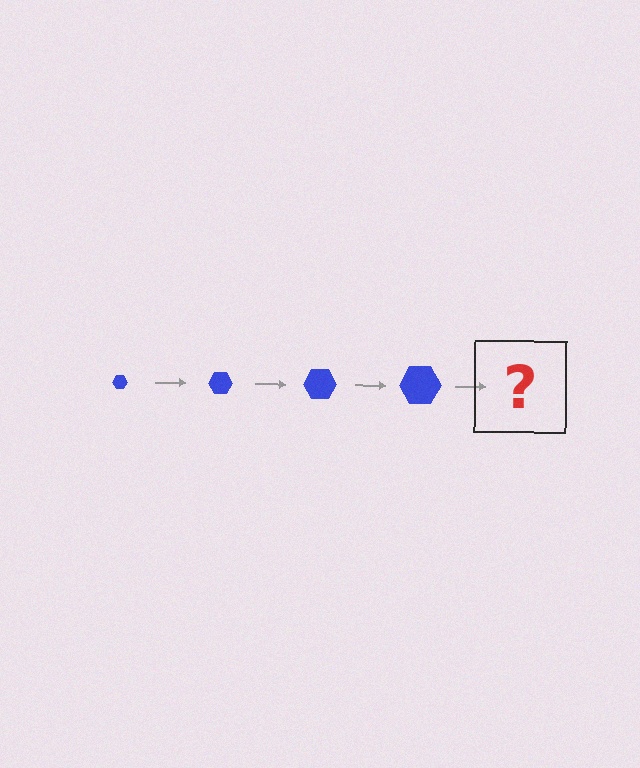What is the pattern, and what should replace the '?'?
The pattern is that the hexagon gets progressively larger each step. The '?' should be a blue hexagon, larger than the previous one.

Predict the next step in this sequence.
The next step is a blue hexagon, larger than the previous one.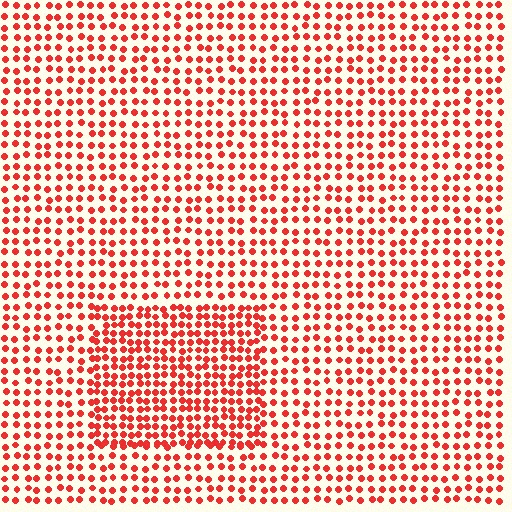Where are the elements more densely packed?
The elements are more densely packed inside the rectangle boundary.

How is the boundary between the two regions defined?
The boundary is defined by a change in element density (approximately 1.6x ratio). All elements are the same color, size, and shape.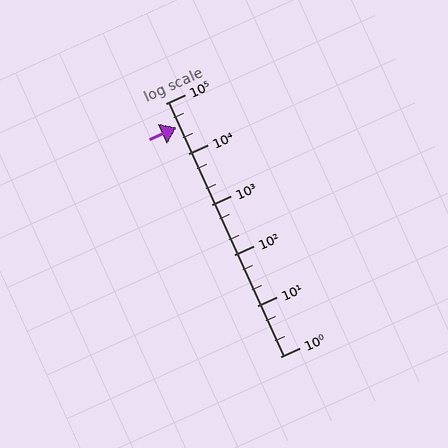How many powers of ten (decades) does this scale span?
The scale spans 5 decades, from 1 to 100000.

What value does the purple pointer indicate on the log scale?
The pointer indicates approximately 33000.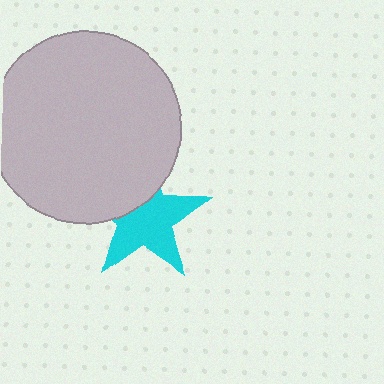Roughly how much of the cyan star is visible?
Most of it is visible (roughly 66%).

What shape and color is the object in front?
The object in front is a light gray circle.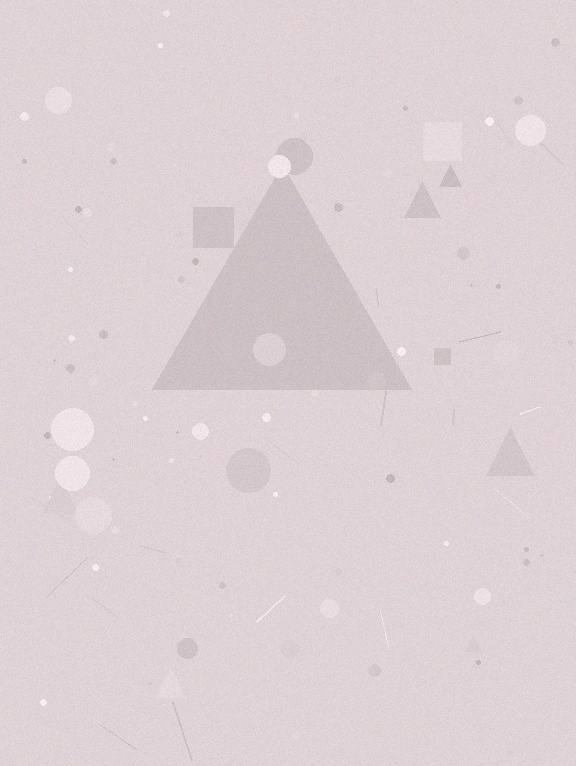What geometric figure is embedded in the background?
A triangle is embedded in the background.